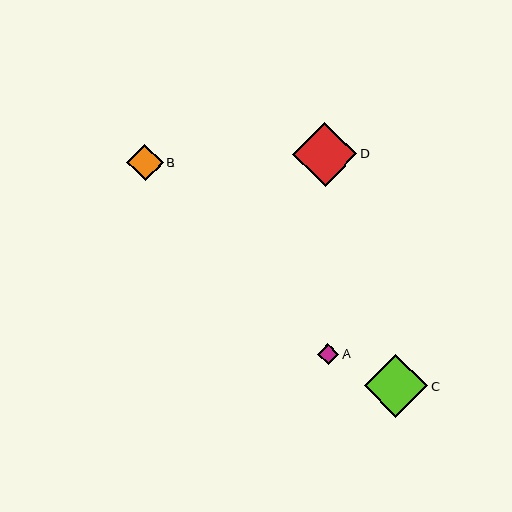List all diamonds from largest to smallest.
From largest to smallest: D, C, B, A.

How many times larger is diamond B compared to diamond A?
Diamond B is approximately 1.7 times the size of diamond A.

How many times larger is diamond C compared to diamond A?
Diamond C is approximately 3.0 times the size of diamond A.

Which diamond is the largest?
Diamond D is the largest with a size of approximately 64 pixels.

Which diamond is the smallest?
Diamond A is the smallest with a size of approximately 21 pixels.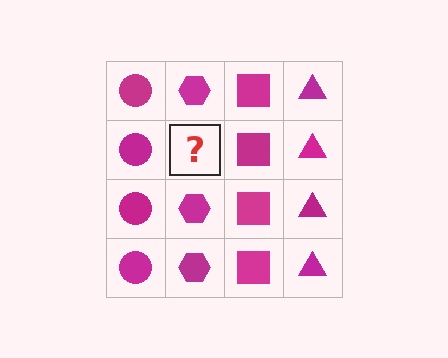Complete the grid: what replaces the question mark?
The question mark should be replaced with a magenta hexagon.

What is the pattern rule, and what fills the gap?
The rule is that each column has a consistent shape. The gap should be filled with a magenta hexagon.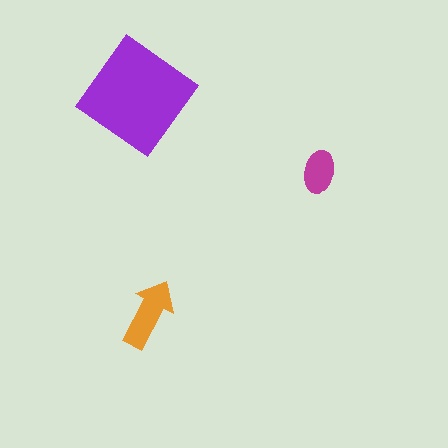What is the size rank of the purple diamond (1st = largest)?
1st.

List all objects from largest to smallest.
The purple diamond, the orange arrow, the magenta ellipse.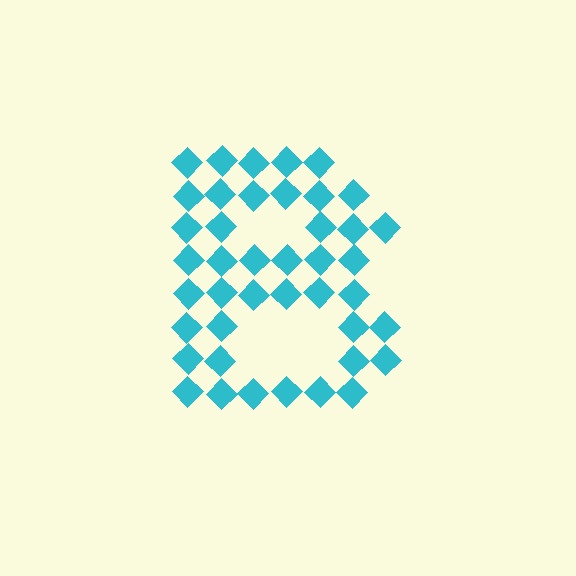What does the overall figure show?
The overall figure shows the letter B.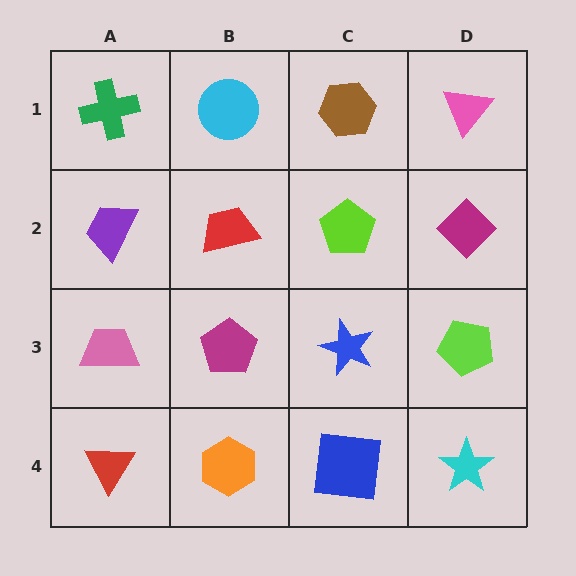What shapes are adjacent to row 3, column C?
A lime pentagon (row 2, column C), a blue square (row 4, column C), a magenta pentagon (row 3, column B), a lime pentagon (row 3, column D).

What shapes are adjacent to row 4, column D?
A lime pentagon (row 3, column D), a blue square (row 4, column C).